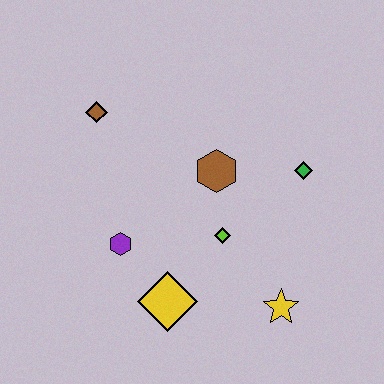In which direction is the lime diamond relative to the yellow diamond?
The lime diamond is above the yellow diamond.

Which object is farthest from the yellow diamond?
The brown diamond is farthest from the yellow diamond.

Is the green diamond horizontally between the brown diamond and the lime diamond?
No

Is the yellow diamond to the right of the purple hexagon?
Yes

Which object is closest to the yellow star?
The lime diamond is closest to the yellow star.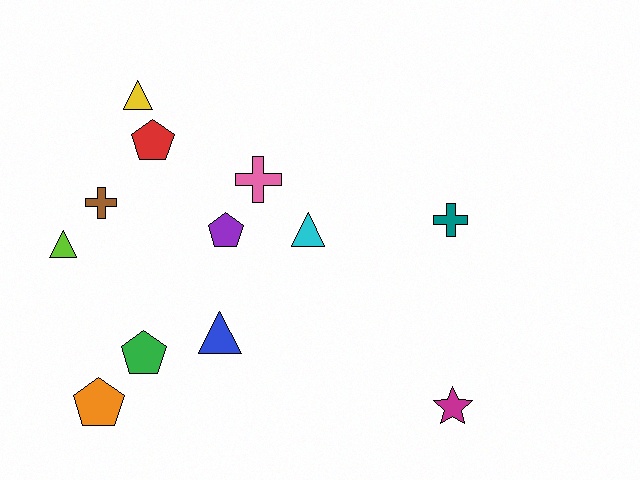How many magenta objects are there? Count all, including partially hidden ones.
There is 1 magenta object.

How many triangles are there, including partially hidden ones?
There are 4 triangles.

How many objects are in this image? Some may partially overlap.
There are 12 objects.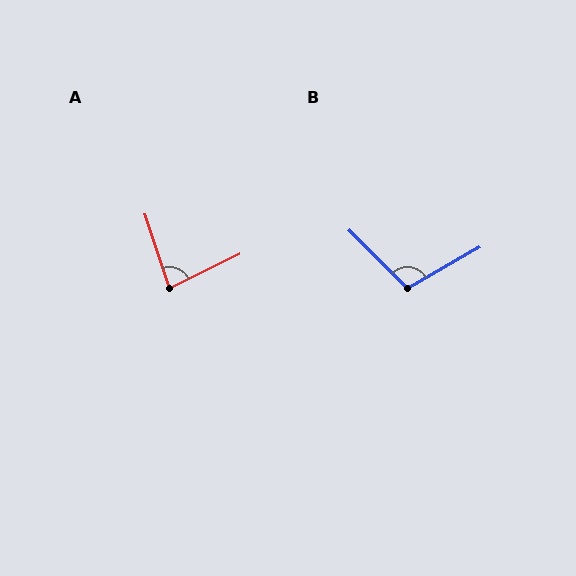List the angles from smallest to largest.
A (82°), B (105°).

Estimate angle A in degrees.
Approximately 82 degrees.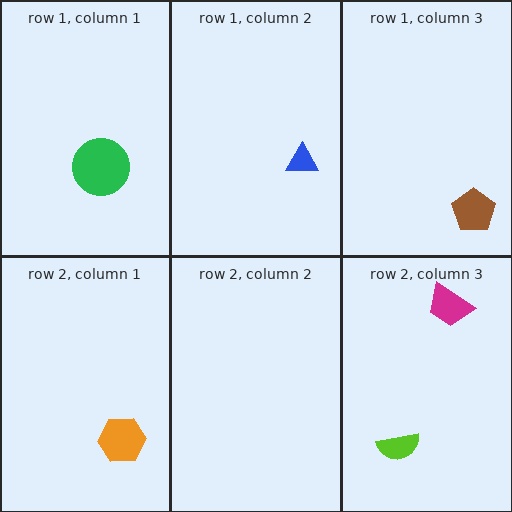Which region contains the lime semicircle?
The row 2, column 3 region.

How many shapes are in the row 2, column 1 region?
1.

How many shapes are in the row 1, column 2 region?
1.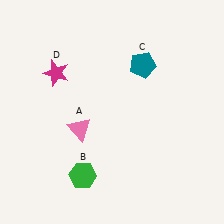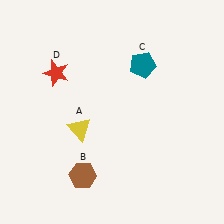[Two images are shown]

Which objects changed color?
A changed from pink to yellow. B changed from green to brown. D changed from magenta to red.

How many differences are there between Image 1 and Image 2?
There are 3 differences between the two images.